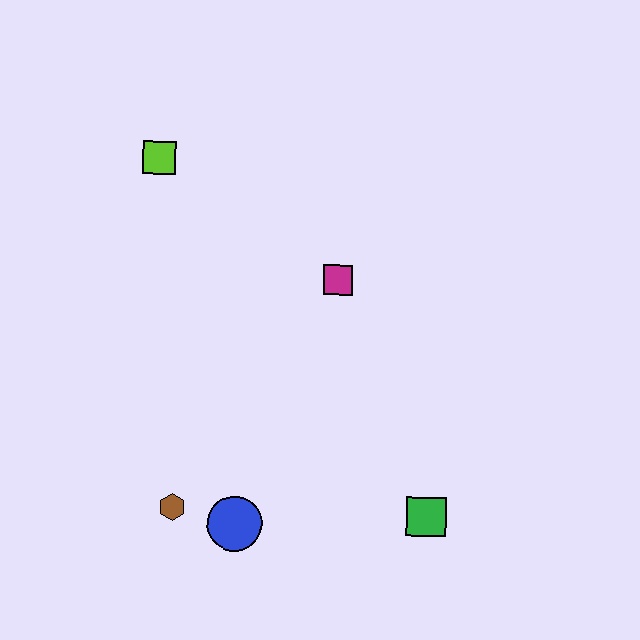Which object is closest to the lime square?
The magenta square is closest to the lime square.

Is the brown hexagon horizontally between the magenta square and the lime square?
Yes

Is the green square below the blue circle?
No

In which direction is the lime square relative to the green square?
The lime square is above the green square.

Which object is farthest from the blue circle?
The lime square is farthest from the blue circle.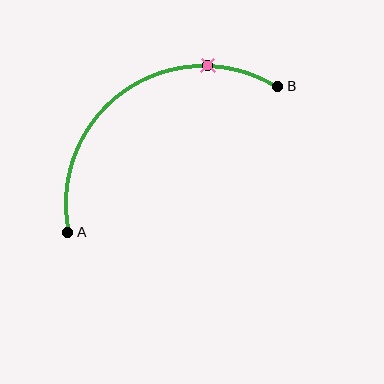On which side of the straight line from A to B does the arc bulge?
The arc bulges above and to the left of the straight line connecting A and B.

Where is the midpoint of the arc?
The arc midpoint is the point on the curve farthest from the straight line joining A and B. It sits above and to the left of that line.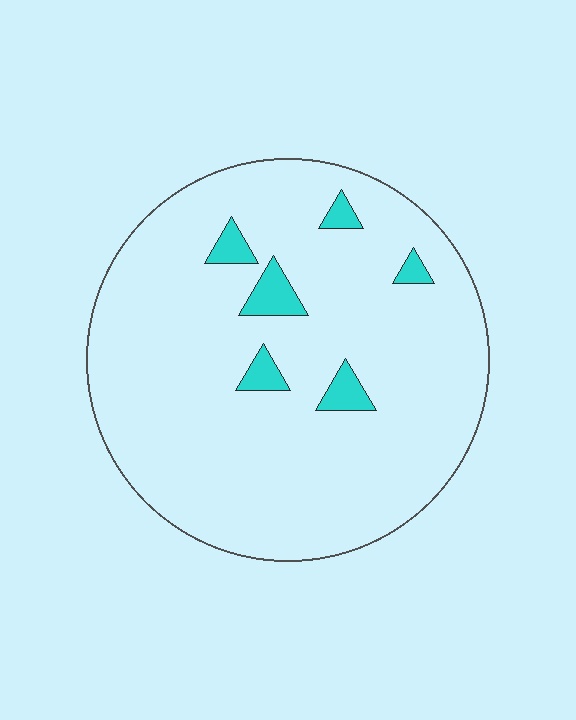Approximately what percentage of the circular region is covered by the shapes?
Approximately 5%.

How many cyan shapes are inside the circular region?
6.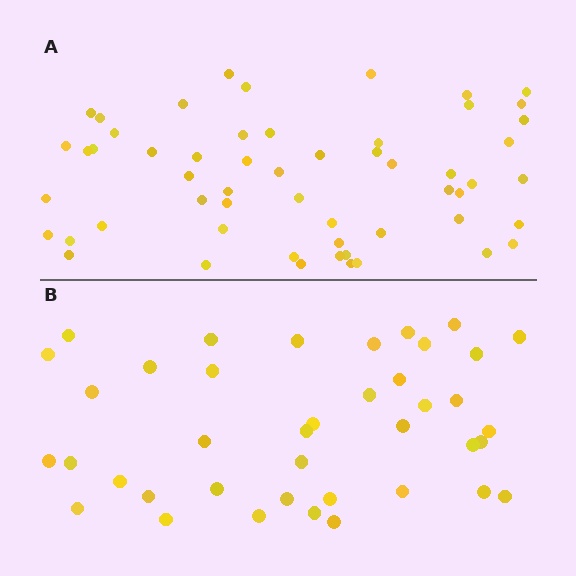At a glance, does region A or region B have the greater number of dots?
Region A (the top region) has more dots.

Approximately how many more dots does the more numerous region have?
Region A has approximately 15 more dots than region B.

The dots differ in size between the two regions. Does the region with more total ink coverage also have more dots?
No. Region B has more total ink coverage because its dots are larger, but region A actually contains more individual dots. Total area can be misleading — the number of items is what matters here.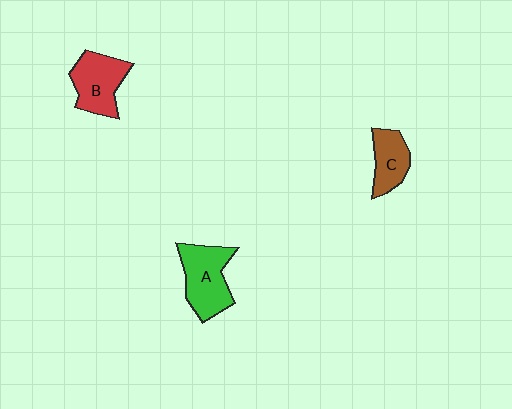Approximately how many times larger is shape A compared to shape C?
Approximately 1.6 times.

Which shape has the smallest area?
Shape C (brown).